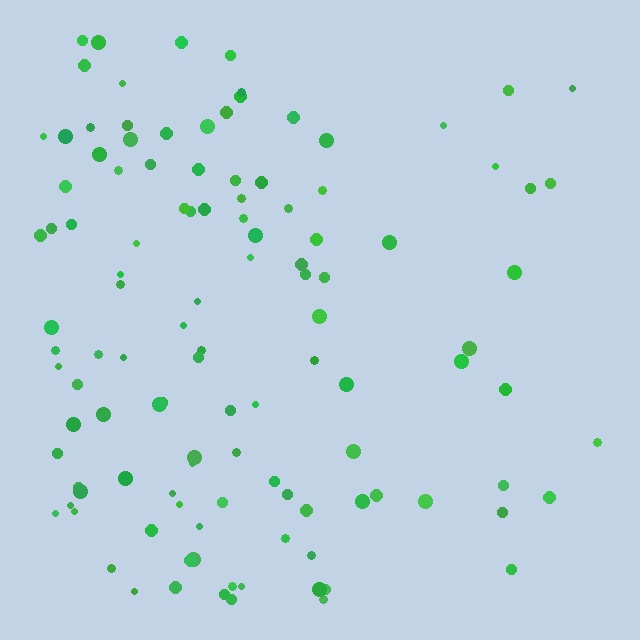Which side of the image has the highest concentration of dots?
The left.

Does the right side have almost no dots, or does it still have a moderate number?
Still a moderate number, just noticeably fewer than the left.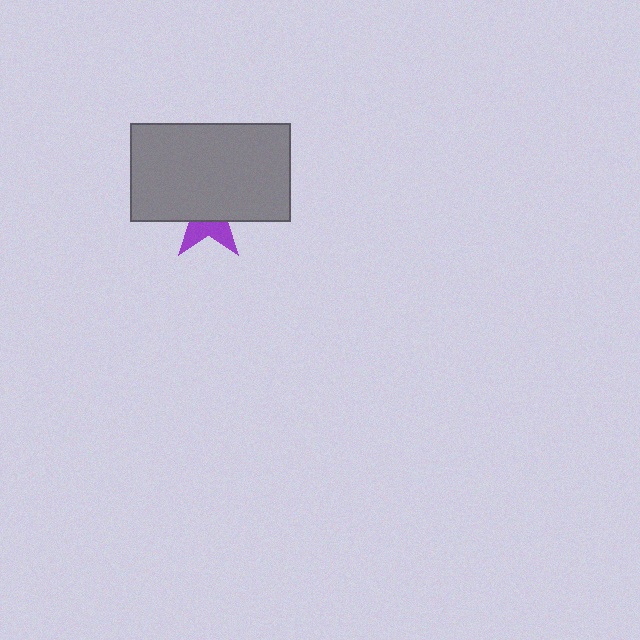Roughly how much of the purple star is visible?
A small part of it is visible (roughly 36%).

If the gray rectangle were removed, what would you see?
You would see the complete purple star.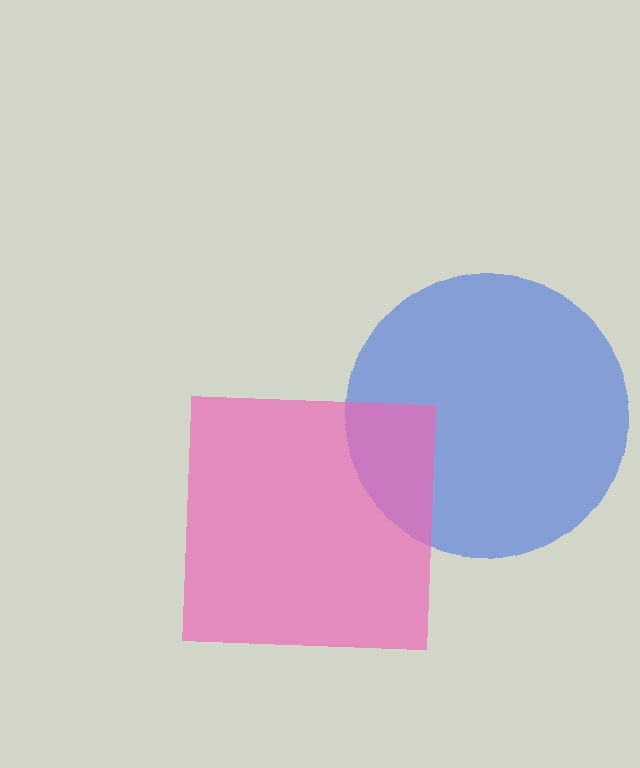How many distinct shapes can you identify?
There are 2 distinct shapes: a blue circle, a pink square.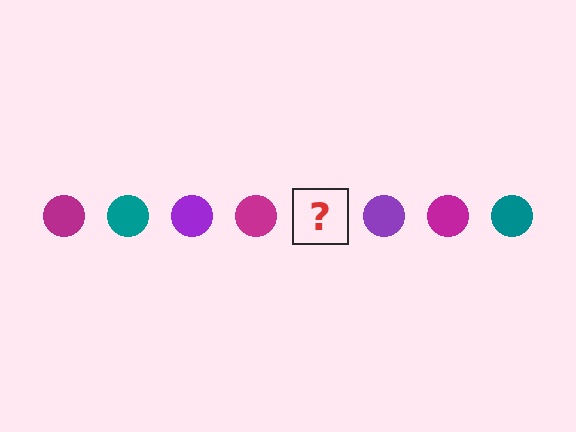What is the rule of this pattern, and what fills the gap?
The rule is that the pattern cycles through magenta, teal, purple circles. The gap should be filled with a teal circle.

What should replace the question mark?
The question mark should be replaced with a teal circle.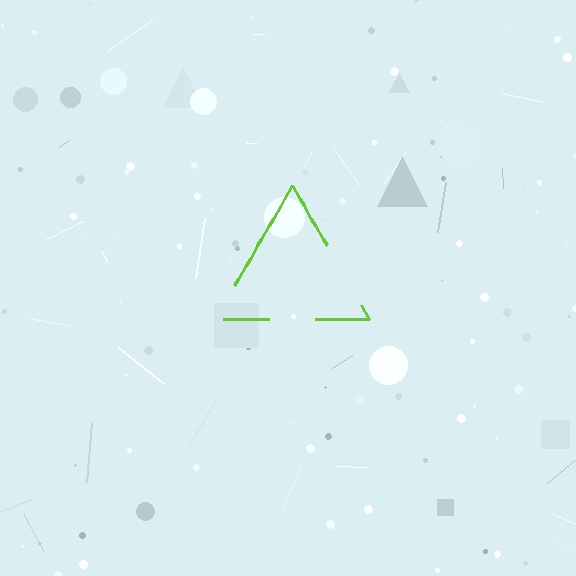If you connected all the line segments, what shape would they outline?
They would outline a triangle.